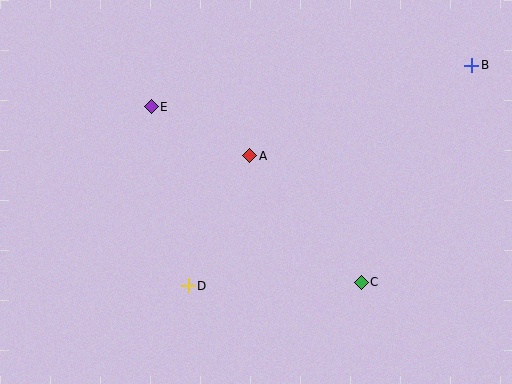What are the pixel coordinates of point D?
Point D is at (188, 286).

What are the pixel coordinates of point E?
Point E is at (151, 107).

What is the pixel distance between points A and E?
The distance between A and E is 110 pixels.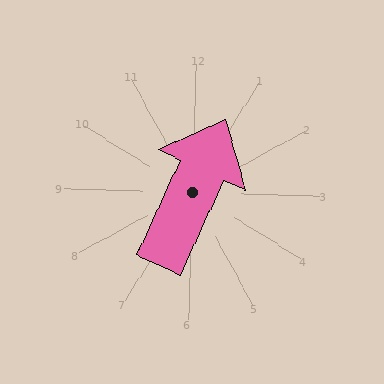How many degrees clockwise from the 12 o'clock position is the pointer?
Approximately 23 degrees.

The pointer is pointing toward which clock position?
Roughly 1 o'clock.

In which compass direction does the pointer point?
Northeast.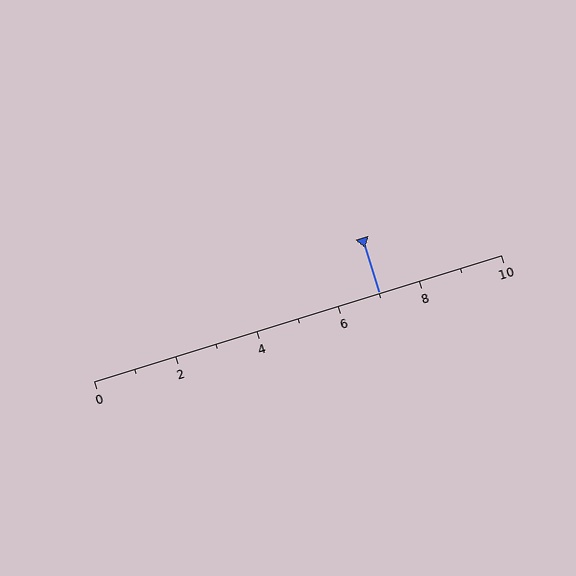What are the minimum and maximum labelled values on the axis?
The axis runs from 0 to 10.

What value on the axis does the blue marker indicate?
The marker indicates approximately 7.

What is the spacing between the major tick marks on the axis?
The major ticks are spaced 2 apart.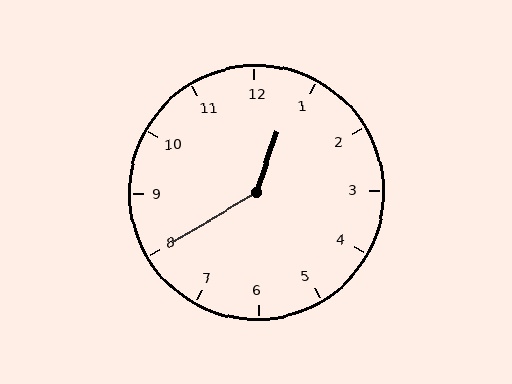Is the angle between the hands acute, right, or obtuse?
It is obtuse.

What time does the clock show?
12:40.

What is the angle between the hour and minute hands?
Approximately 140 degrees.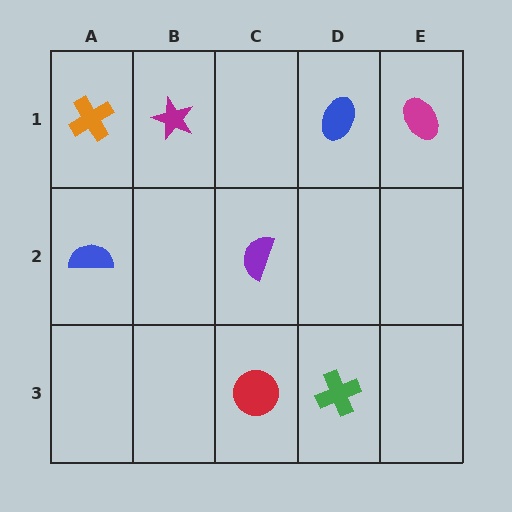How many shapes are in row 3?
2 shapes.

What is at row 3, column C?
A red circle.